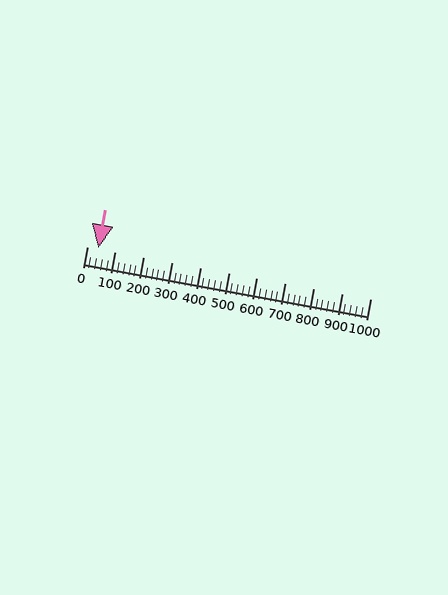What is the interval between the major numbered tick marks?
The major tick marks are spaced 100 units apart.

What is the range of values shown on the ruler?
The ruler shows values from 0 to 1000.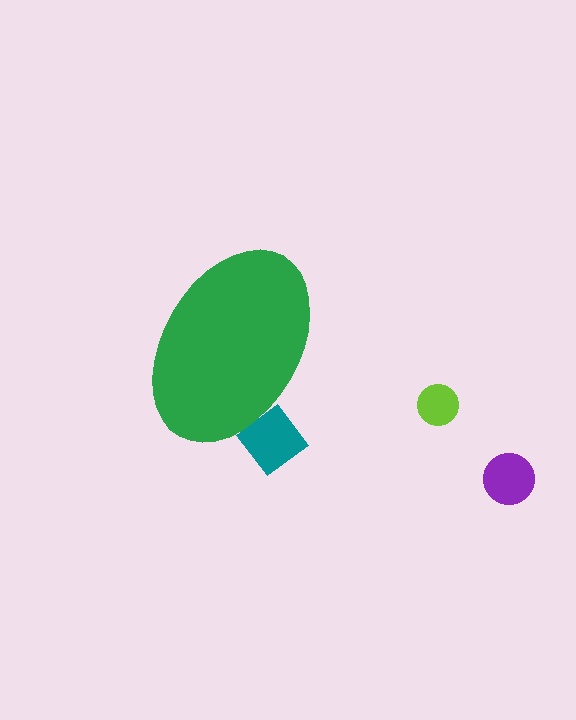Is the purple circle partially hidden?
No, the purple circle is fully visible.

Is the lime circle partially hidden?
No, the lime circle is fully visible.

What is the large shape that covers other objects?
A green ellipse.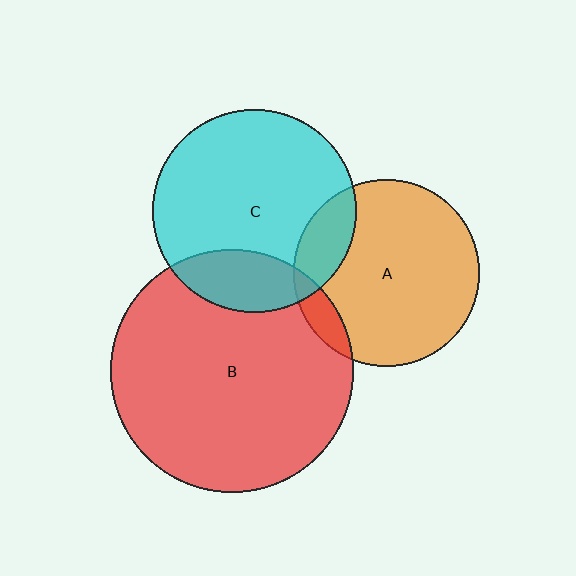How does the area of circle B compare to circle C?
Approximately 1.4 times.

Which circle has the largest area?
Circle B (red).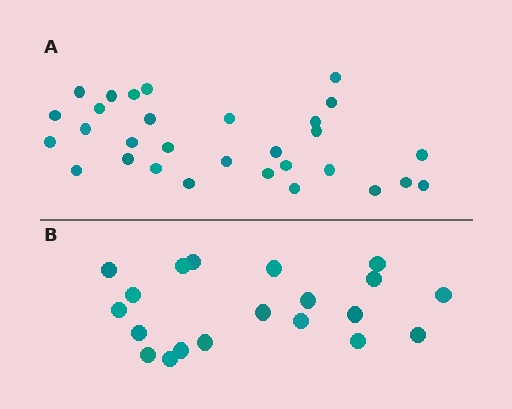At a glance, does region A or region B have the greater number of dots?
Region A (the top region) has more dots.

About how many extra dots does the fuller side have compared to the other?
Region A has roughly 10 or so more dots than region B.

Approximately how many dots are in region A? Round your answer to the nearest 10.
About 30 dots.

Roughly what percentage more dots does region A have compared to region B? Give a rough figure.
About 50% more.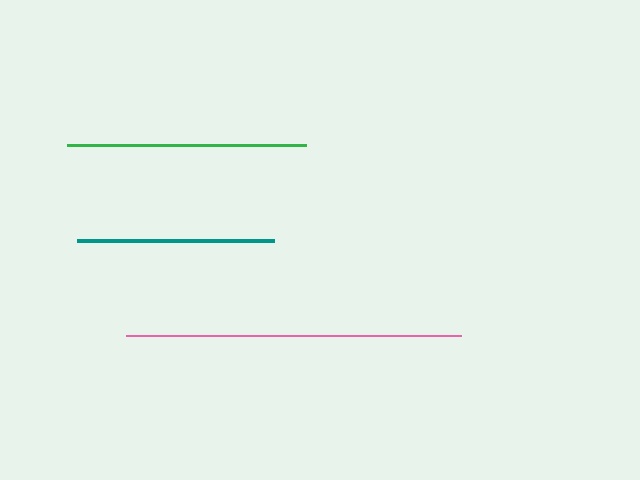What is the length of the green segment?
The green segment is approximately 240 pixels long.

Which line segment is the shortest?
The teal line is the shortest at approximately 196 pixels.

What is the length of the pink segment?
The pink segment is approximately 335 pixels long.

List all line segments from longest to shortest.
From longest to shortest: pink, green, teal.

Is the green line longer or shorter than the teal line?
The green line is longer than the teal line.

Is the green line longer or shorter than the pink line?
The pink line is longer than the green line.